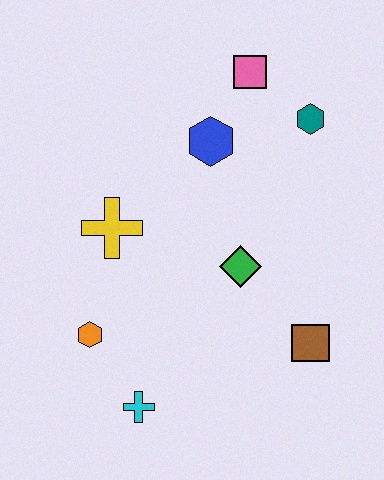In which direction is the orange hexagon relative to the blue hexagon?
The orange hexagon is below the blue hexagon.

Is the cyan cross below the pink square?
Yes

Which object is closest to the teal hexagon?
The pink square is closest to the teal hexagon.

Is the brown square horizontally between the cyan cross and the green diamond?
No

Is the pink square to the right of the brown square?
No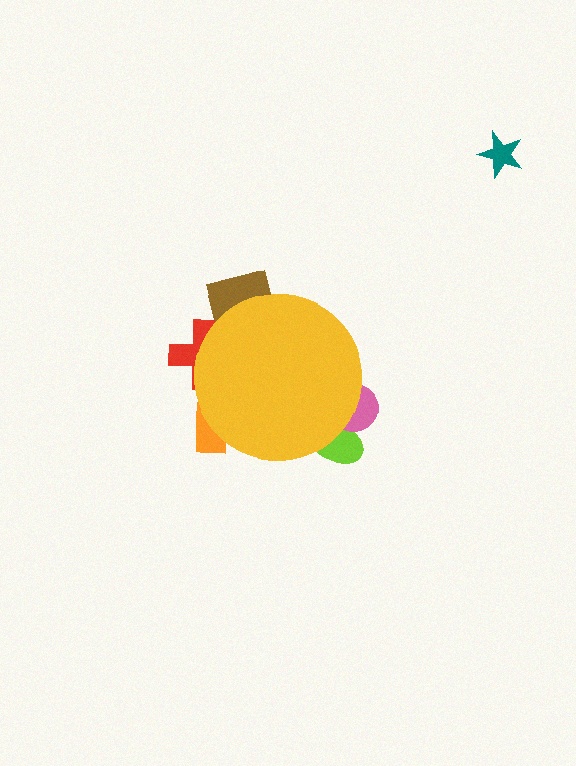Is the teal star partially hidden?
No, the teal star is fully visible.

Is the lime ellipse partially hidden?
Yes, the lime ellipse is partially hidden behind the yellow circle.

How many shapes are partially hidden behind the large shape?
5 shapes are partially hidden.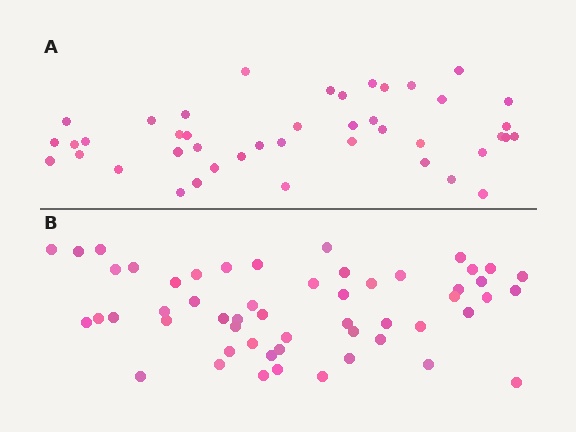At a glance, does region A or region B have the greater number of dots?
Region B (the bottom region) has more dots.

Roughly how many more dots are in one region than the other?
Region B has roughly 12 or so more dots than region A.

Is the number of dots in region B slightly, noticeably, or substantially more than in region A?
Region B has noticeably more, but not dramatically so. The ratio is roughly 1.3 to 1.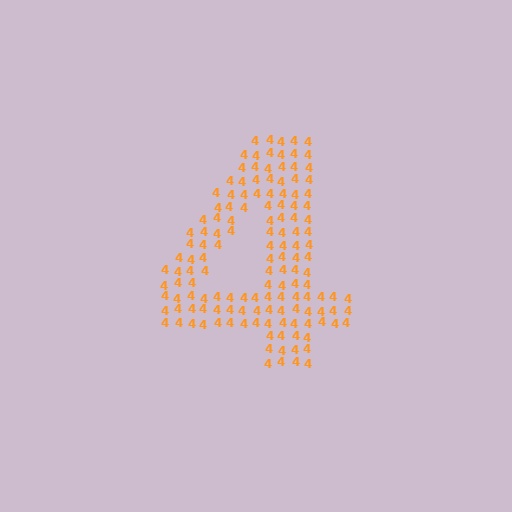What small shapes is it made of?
It is made of small digit 4's.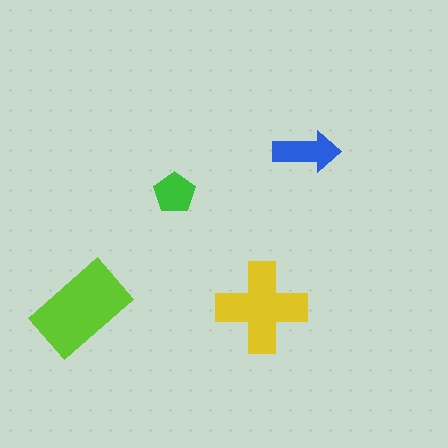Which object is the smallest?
The green pentagon.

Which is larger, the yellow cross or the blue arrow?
The yellow cross.